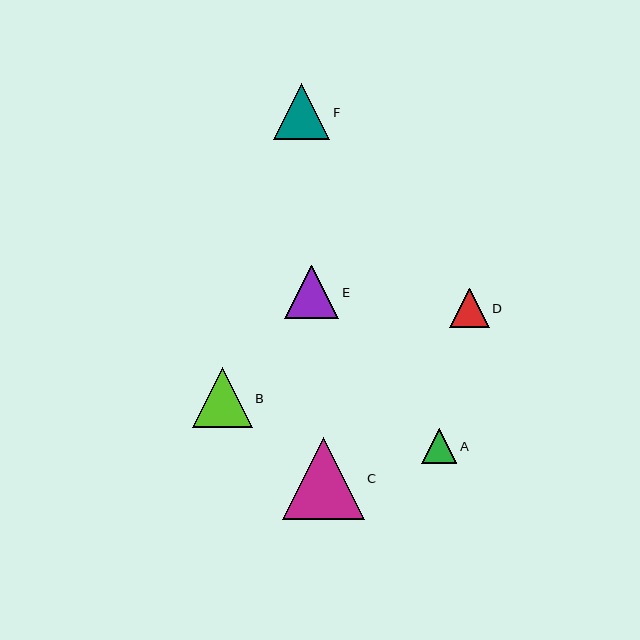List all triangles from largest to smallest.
From largest to smallest: C, B, F, E, D, A.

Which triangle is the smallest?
Triangle A is the smallest with a size of approximately 35 pixels.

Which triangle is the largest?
Triangle C is the largest with a size of approximately 82 pixels.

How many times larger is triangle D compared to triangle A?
Triangle D is approximately 1.1 times the size of triangle A.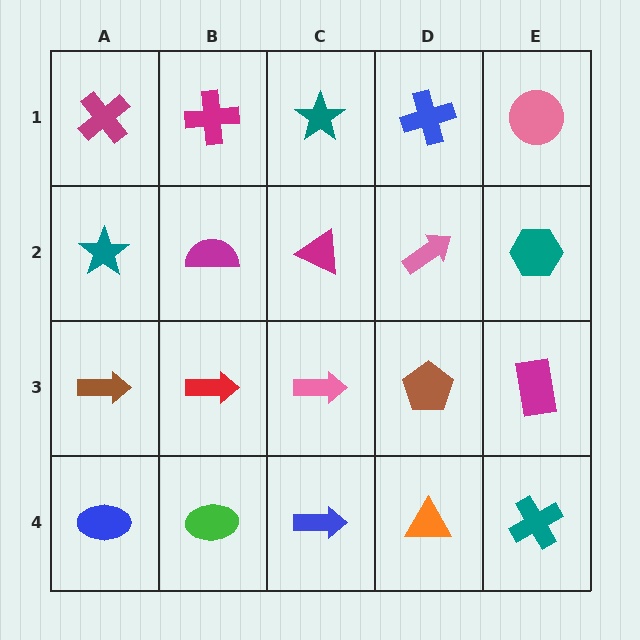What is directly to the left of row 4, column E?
An orange triangle.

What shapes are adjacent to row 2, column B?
A magenta cross (row 1, column B), a red arrow (row 3, column B), a teal star (row 2, column A), a magenta triangle (row 2, column C).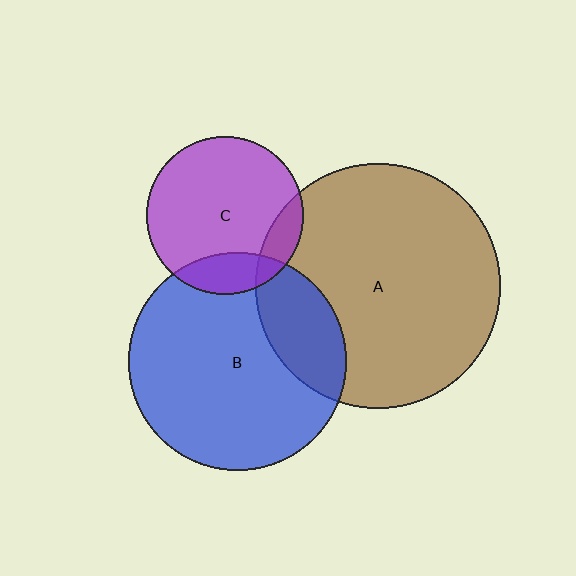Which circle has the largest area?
Circle A (brown).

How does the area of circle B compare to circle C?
Approximately 1.9 times.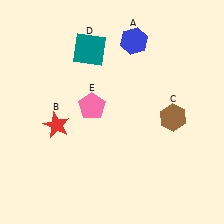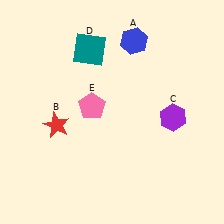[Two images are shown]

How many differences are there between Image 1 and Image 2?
There is 1 difference between the two images.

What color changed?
The hexagon (C) changed from brown in Image 1 to purple in Image 2.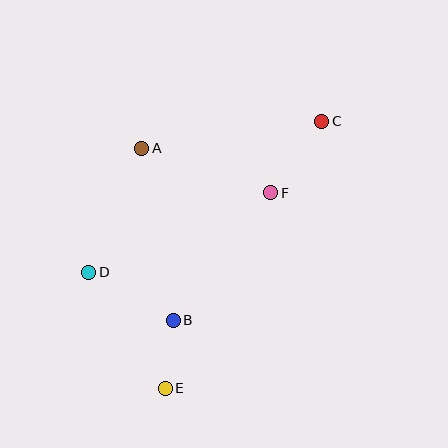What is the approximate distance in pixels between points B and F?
The distance between B and F is approximately 161 pixels.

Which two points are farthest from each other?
Points C and E are farthest from each other.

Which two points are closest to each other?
Points B and E are closest to each other.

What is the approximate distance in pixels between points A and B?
The distance between A and B is approximately 175 pixels.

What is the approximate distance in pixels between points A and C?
The distance between A and C is approximately 182 pixels.